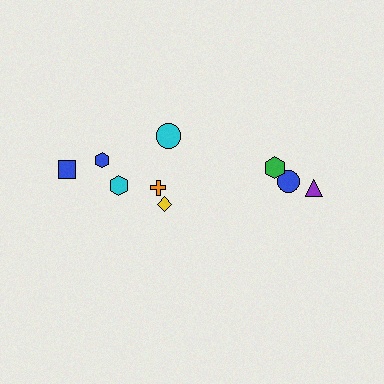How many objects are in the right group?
There are 3 objects.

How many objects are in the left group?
There are 6 objects.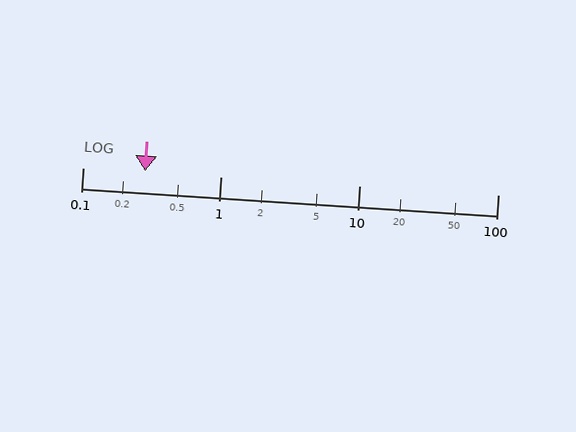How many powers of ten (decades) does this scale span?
The scale spans 3 decades, from 0.1 to 100.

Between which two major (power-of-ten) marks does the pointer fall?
The pointer is between 0.1 and 1.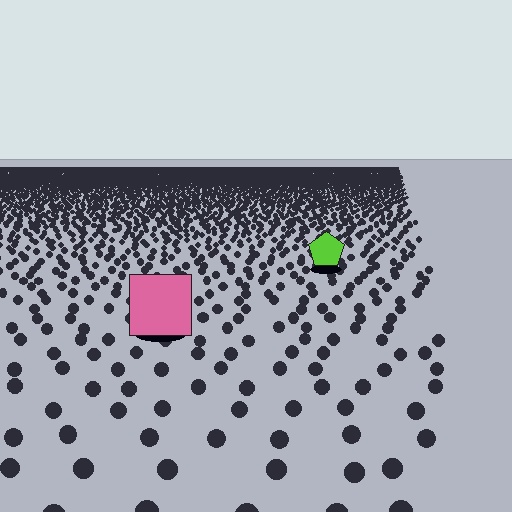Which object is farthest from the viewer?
The lime pentagon is farthest from the viewer. It appears smaller and the ground texture around it is denser.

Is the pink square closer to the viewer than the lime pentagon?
Yes. The pink square is closer — you can tell from the texture gradient: the ground texture is coarser near it.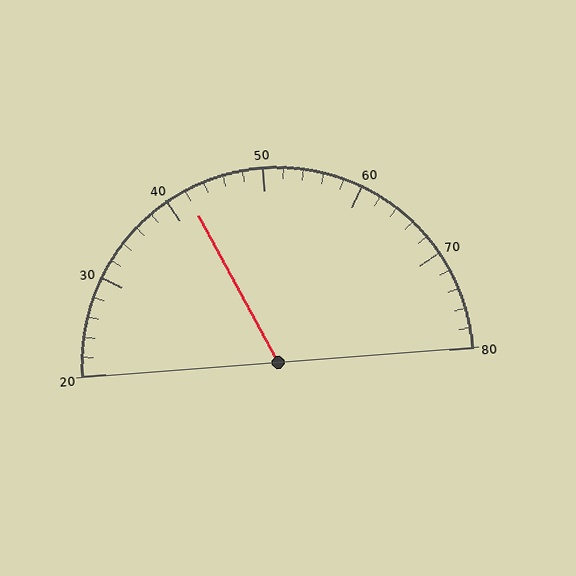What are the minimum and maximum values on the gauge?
The gauge ranges from 20 to 80.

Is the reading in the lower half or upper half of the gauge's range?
The reading is in the lower half of the range (20 to 80).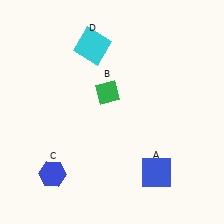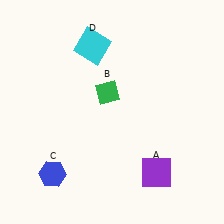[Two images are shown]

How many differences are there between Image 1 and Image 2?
There is 1 difference between the two images.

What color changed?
The square (A) changed from blue in Image 1 to purple in Image 2.